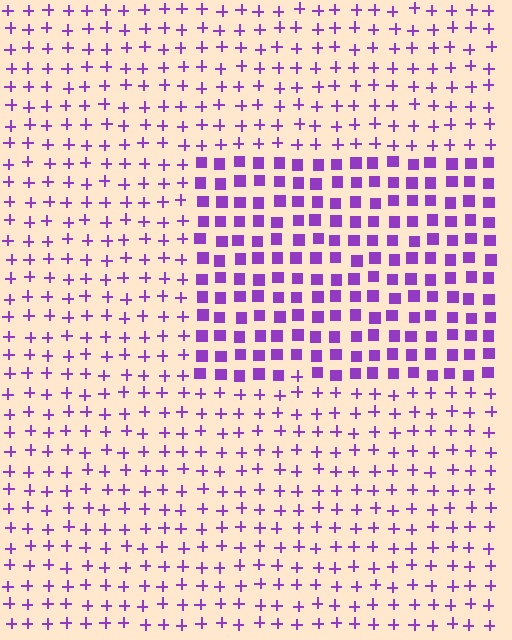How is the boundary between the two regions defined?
The boundary is defined by a change in element shape: squares inside vs. plus signs outside. All elements share the same color and spacing.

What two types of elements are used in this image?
The image uses squares inside the rectangle region and plus signs outside it.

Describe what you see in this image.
The image is filled with small purple elements arranged in a uniform grid. A rectangle-shaped region contains squares, while the surrounding area contains plus signs. The boundary is defined purely by the change in element shape.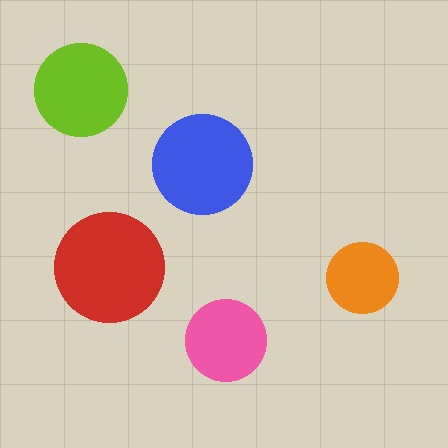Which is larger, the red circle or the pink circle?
The red one.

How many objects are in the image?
There are 5 objects in the image.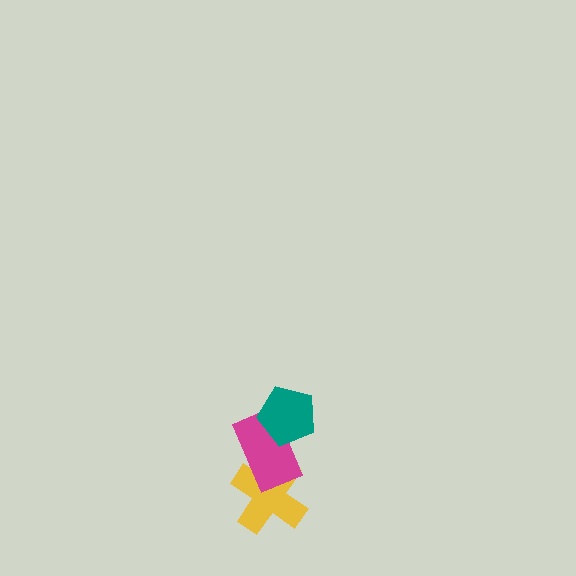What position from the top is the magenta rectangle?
The magenta rectangle is 2nd from the top.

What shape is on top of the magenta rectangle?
The teal pentagon is on top of the magenta rectangle.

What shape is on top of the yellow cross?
The magenta rectangle is on top of the yellow cross.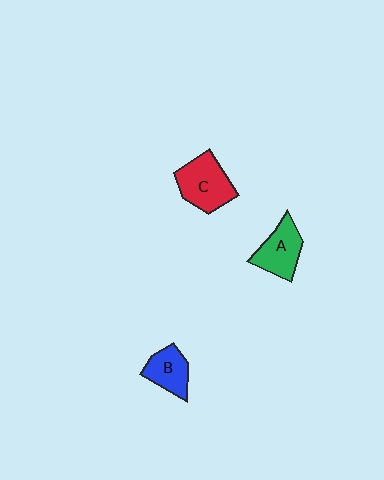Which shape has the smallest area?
Shape B (blue).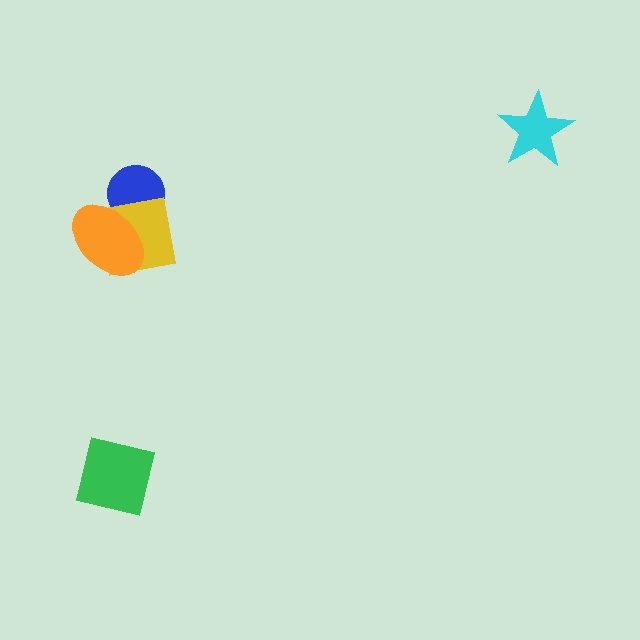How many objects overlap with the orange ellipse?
2 objects overlap with the orange ellipse.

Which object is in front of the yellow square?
The orange ellipse is in front of the yellow square.